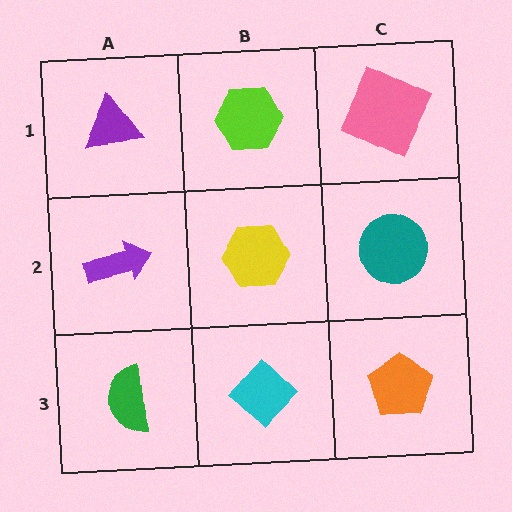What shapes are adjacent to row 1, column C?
A teal circle (row 2, column C), a lime hexagon (row 1, column B).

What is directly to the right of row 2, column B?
A teal circle.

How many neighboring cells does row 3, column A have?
2.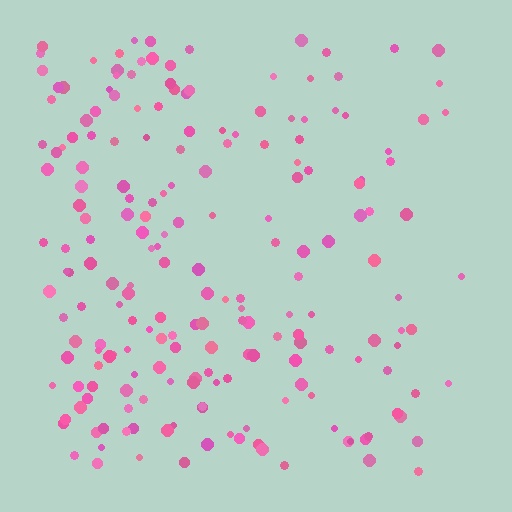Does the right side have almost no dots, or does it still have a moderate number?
Still a moderate number, just noticeably fewer than the left.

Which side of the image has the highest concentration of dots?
The left.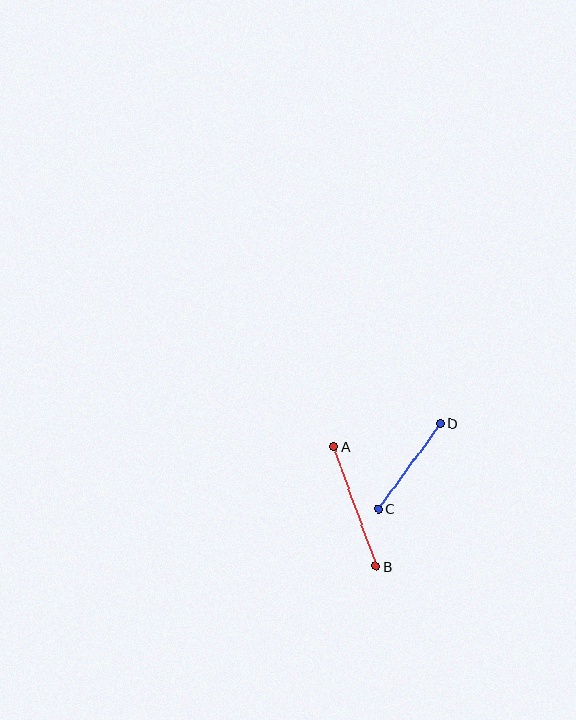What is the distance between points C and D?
The distance is approximately 105 pixels.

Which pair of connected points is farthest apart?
Points A and B are farthest apart.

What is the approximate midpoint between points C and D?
The midpoint is at approximately (409, 466) pixels.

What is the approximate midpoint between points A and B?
The midpoint is at approximately (355, 507) pixels.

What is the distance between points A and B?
The distance is approximately 127 pixels.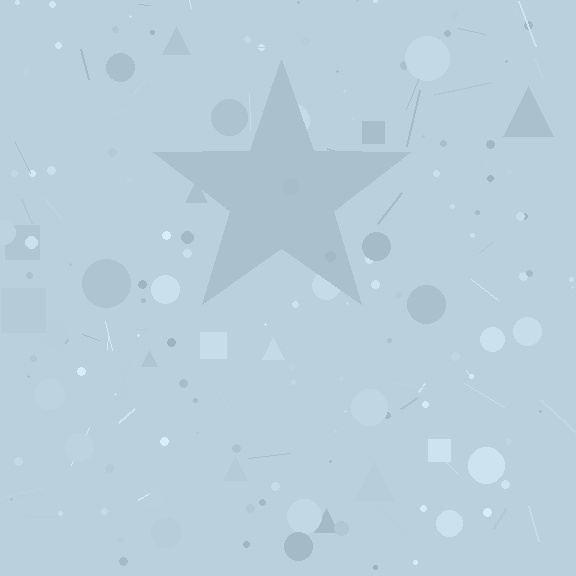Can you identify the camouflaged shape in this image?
The camouflaged shape is a star.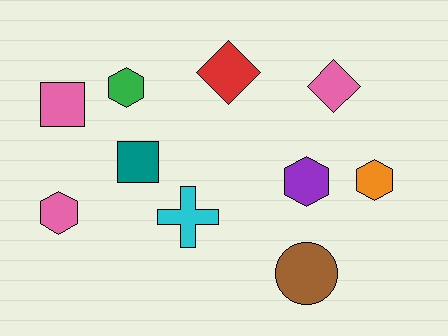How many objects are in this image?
There are 10 objects.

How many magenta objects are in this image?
There are no magenta objects.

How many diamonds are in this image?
There are 2 diamonds.